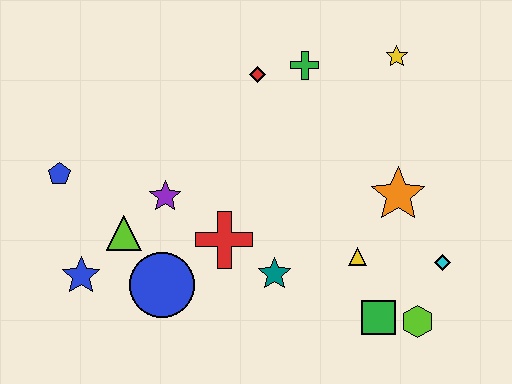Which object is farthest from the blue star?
The yellow star is farthest from the blue star.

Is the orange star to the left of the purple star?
No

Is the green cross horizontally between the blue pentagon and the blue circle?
No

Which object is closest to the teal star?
The red cross is closest to the teal star.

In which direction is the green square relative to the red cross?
The green square is to the right of the red cross.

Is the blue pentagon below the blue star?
No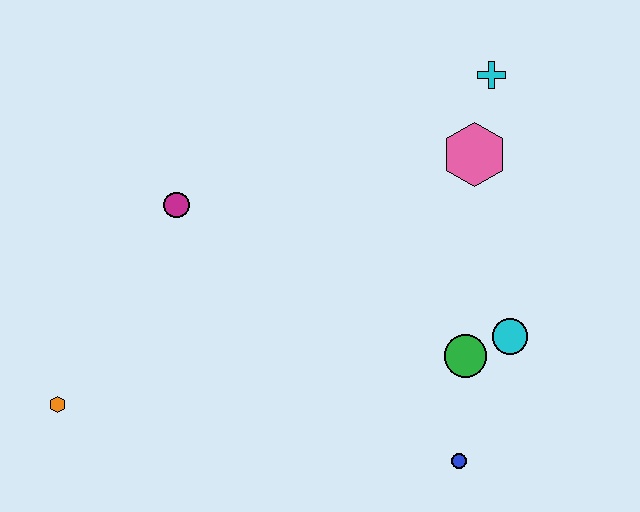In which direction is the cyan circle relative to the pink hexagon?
The cyan circle is below the pink hexagon.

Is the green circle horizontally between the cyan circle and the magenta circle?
Yes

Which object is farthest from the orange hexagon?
The cyan cross is farthest from the orange hexagon.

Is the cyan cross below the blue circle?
No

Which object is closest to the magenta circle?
The orange hexagon is closest to the magenta circle.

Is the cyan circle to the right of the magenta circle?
Yes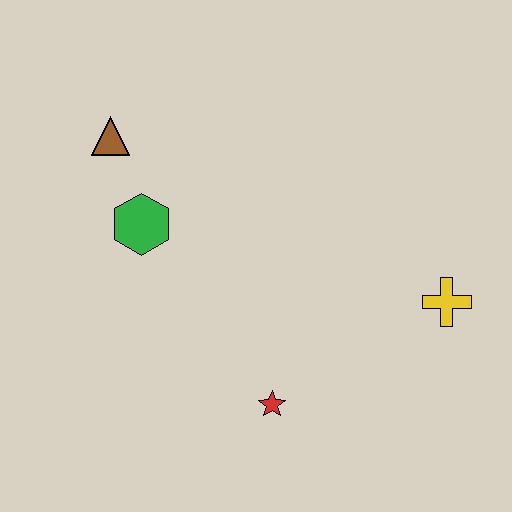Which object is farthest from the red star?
The brown triangle is farthest from the red star.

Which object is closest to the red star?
The yellow cross is closest to the red star.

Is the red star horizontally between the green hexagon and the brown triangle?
No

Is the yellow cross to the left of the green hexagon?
No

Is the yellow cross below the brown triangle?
Yes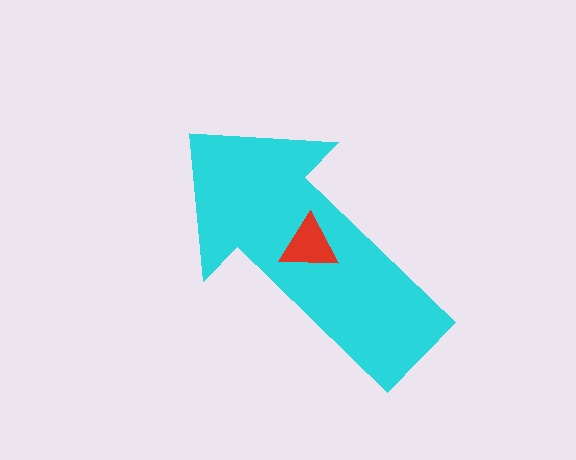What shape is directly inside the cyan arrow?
The red triangle.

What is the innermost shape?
The red triangle.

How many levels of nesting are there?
2.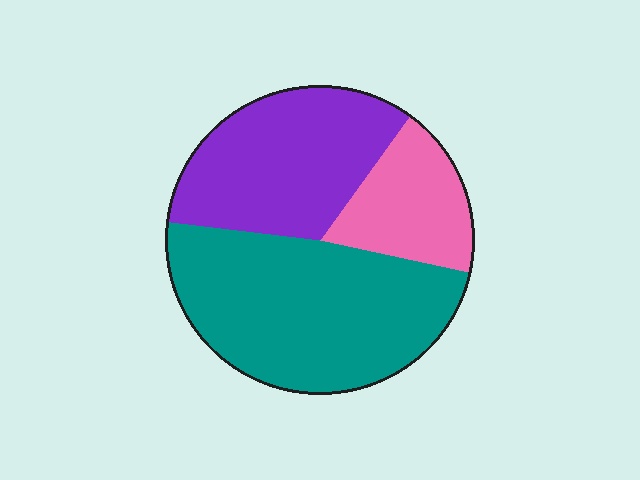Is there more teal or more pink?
Teal.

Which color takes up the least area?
Pink, at roughly 20%.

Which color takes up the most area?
Teal, at roughly 50%.